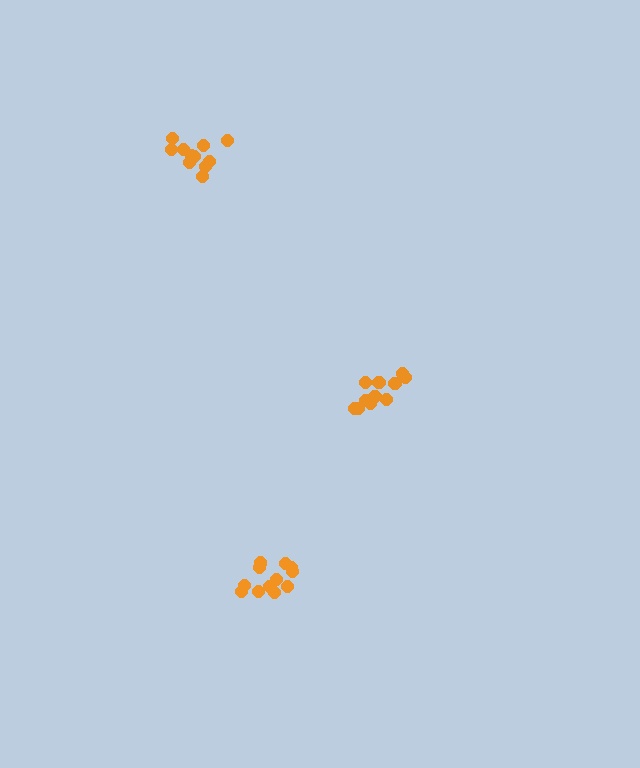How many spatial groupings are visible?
There are 3 spatial groupings.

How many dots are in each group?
Group 1: 11 dots, Group 2: 12 dots, Group 3: 13 dots (36 total).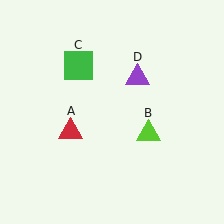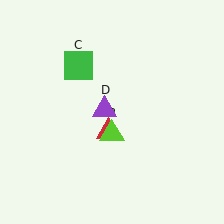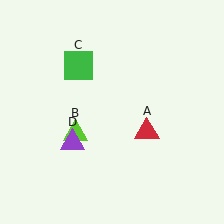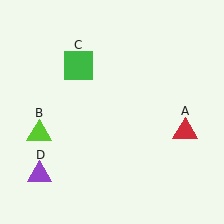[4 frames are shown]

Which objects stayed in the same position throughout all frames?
Green square (object C) remained stationary.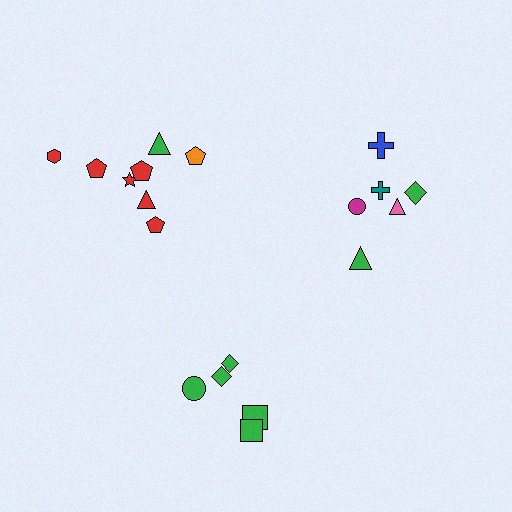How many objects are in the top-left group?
There are 8 objects.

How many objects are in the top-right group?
There are 6 objects.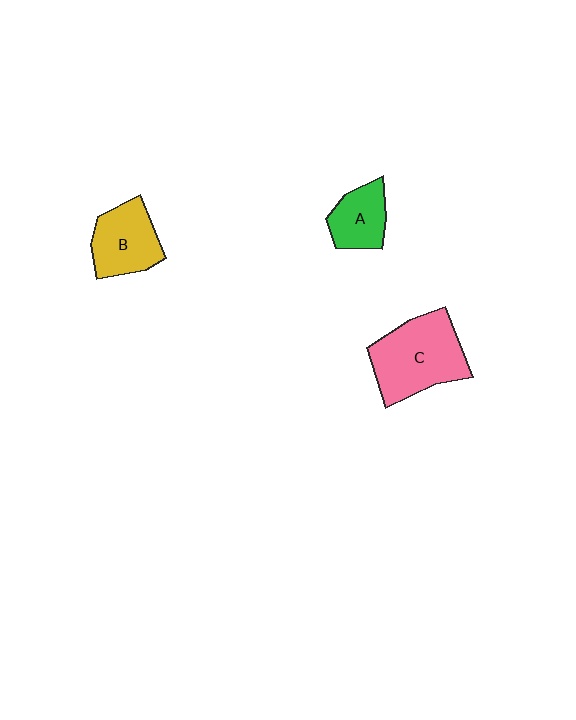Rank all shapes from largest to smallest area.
From largest to smallest: C (pink), B (yellow), A (green).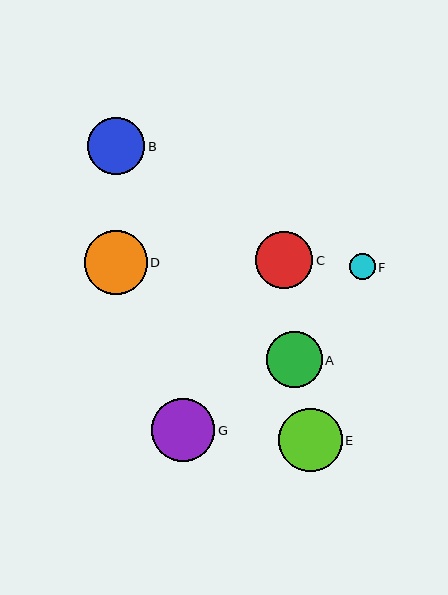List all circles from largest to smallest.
From largest to smallest: E, D, G, B, C, A, F.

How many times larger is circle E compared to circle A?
Circle E is approximately 1.1 times the size of circle A.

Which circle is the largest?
Circle E is the largest with a size of approximately 63 pixels.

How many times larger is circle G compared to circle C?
Circle G is approximately 1.1 times the size of circle C.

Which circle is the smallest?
Circle F is the smallest with a size of approximately 26 pixels.